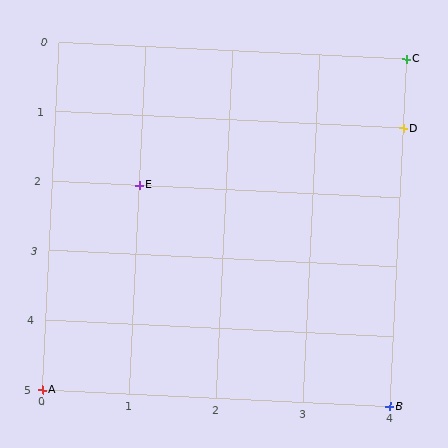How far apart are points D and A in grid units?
Points D and A are 4 columns and 4 rows apart (about 5.7 grid units diagonally).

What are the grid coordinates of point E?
Point E is at grid coordinates (1, 2).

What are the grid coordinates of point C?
Point C is at grid coordinates (4, 0).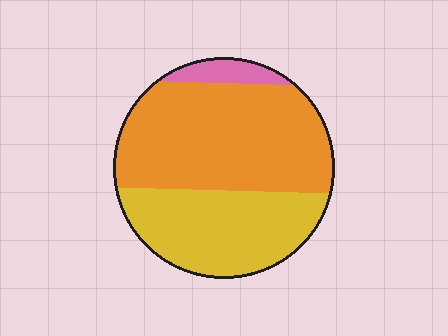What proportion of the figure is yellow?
Yellow takes up about three eighths (3/8) of the figure.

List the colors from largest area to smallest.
From largest to smallest: orange, yellow, pink.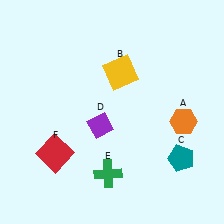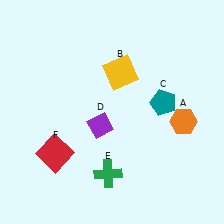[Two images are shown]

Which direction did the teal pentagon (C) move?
The teal pentagon (C) moved up.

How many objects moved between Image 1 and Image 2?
1 object moved between the two images.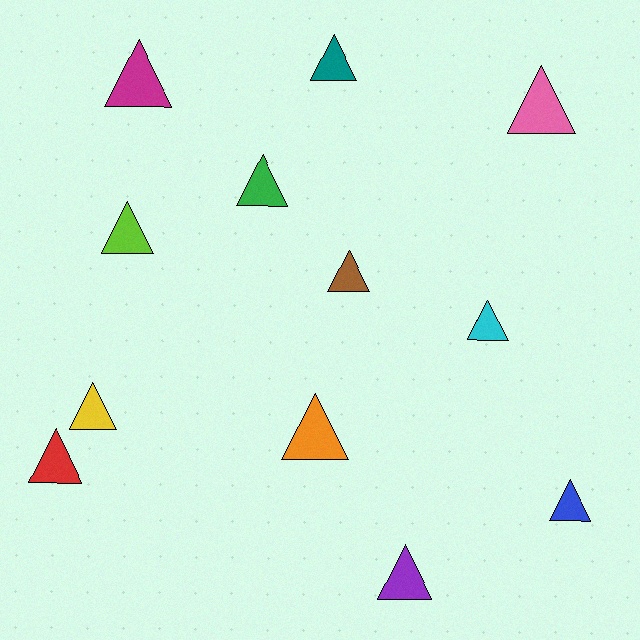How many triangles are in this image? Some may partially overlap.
There are 12 triangles.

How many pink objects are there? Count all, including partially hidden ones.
There is 1 pink object.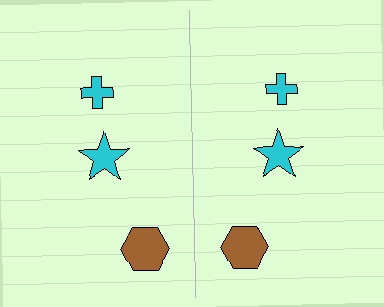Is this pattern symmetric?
Yes, this pattern has bilateral (reflection) symmetry.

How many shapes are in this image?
There are 6 shapes in this image.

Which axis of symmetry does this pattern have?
The pattern has a vertical axis of symmetry running through the center of the image.